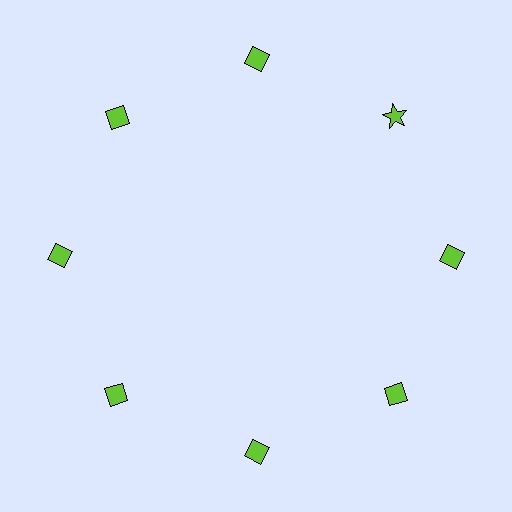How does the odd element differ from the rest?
It has a different shape: star instead of diamond.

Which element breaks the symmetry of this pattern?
The lime star at roughly the 2 o'clock position breaks the symmetry. All other shapes are lime diamonds.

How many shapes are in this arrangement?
There are 8 shapes arranged in a ring pattern.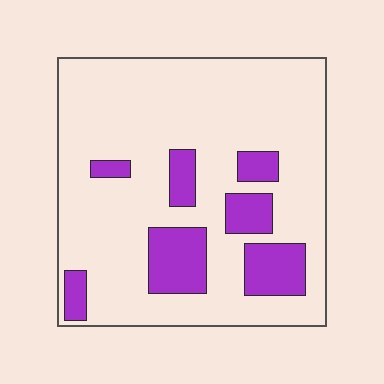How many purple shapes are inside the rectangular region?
7.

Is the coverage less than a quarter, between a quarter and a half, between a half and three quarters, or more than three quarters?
Less than a quarter.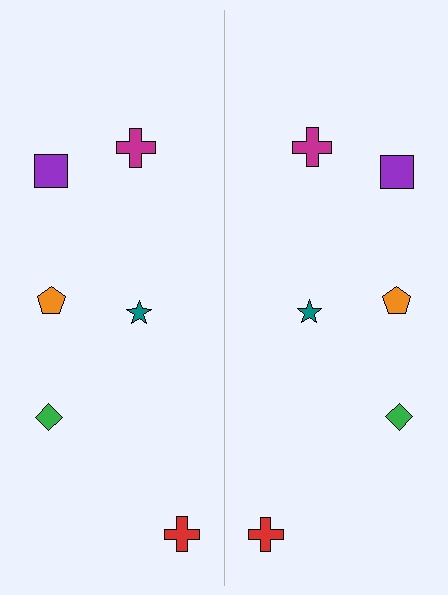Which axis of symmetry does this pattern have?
The pattern has a vertical axis of symmetry running through the center of the image.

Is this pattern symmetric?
Yes, this pattern has bilateral (reflection) symmetry.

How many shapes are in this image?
There are 12 shapes in this image.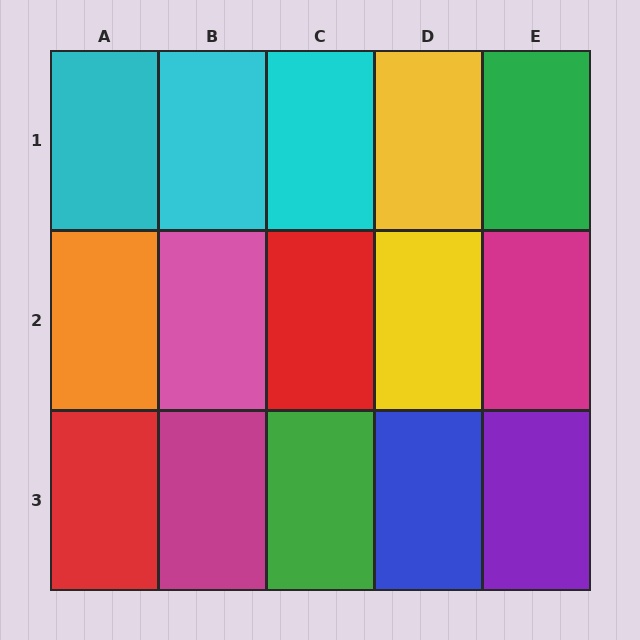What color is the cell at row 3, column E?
Purple.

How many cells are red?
2 cells are red.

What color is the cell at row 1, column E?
Green.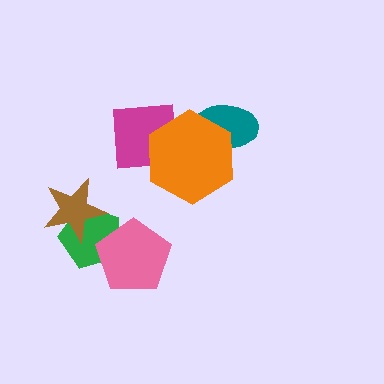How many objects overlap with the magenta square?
1 object overlaps with the magenta square.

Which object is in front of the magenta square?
The orange hexagon is in front of the magenta square.